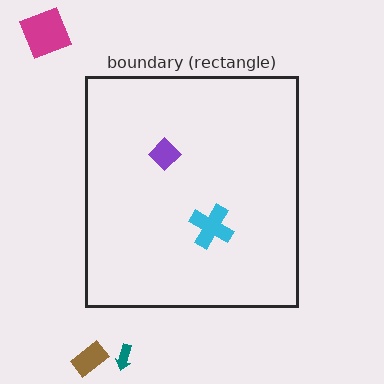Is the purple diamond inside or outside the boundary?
Inside.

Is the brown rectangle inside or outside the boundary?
Outside.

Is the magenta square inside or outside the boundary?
Outside.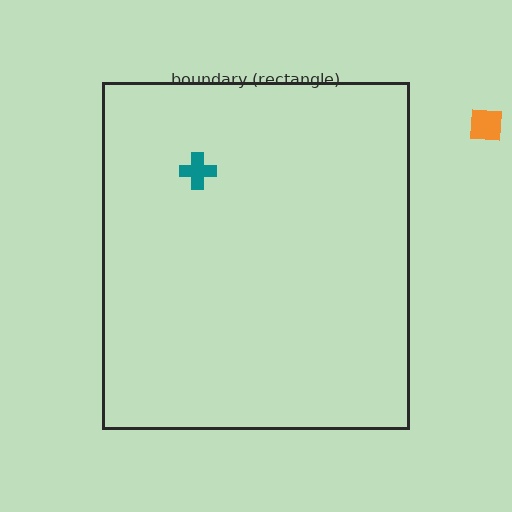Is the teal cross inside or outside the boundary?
Inside.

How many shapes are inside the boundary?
1 inside, 1 outside.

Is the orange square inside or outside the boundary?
Outside.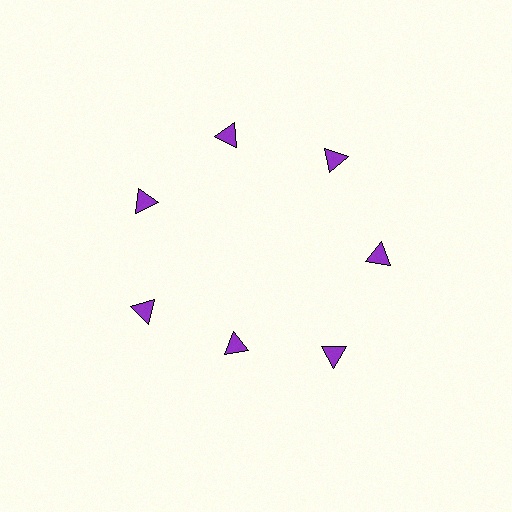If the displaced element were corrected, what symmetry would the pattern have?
It would have 7-fold rotational symmetry — the pattern would map onto itself every 51 degrees.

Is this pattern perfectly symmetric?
No. The 7 purple triangles are arranged in a ring, but one element near the 6 o'clock position is pulled inward toward the center, breaking the 7-fold rotational symmetry.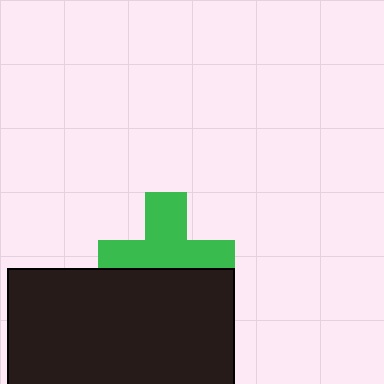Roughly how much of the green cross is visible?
About half of it is visible (roughly 60%).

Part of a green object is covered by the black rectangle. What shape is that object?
It is a cross.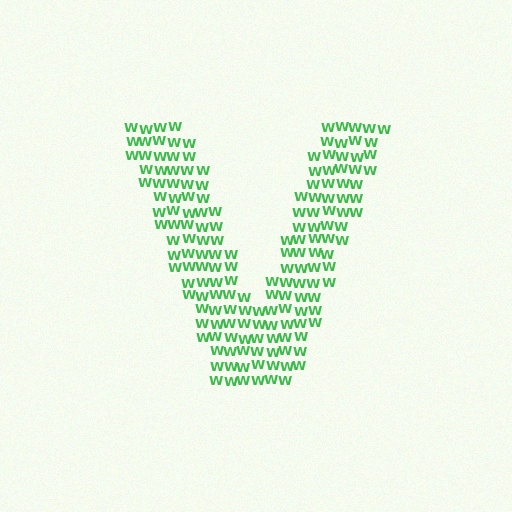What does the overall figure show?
The overall figure shows the letter V.